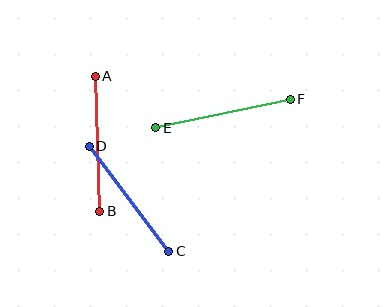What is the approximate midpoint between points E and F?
The midpoint is at approximately (223, 113) pixels.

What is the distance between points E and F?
The distance is approximately 138 pixels.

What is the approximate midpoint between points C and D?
The midpoint is at approximately (129, 199) pixels.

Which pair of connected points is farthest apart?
Points E and F are farthest apart.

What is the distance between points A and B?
The distance is approximately 135 pixels.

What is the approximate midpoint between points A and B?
The midpoint is at approximately (98, 144) pixels.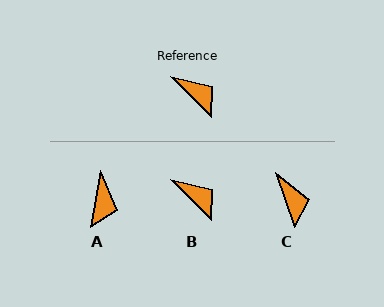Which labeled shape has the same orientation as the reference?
B.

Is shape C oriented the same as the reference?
No, it is off by about 25 degrees.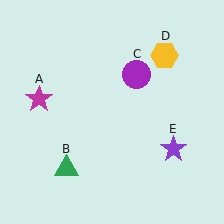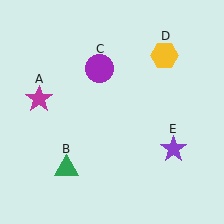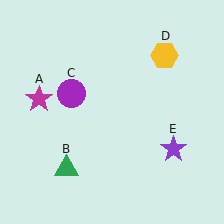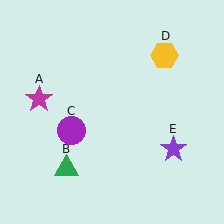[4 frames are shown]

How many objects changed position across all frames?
1 object changed position: purple circle (object C).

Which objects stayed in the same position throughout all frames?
Magenta star (object A) and green triangle (object B) and yellow hexagon (object D) and purple star (object E) remained stationary.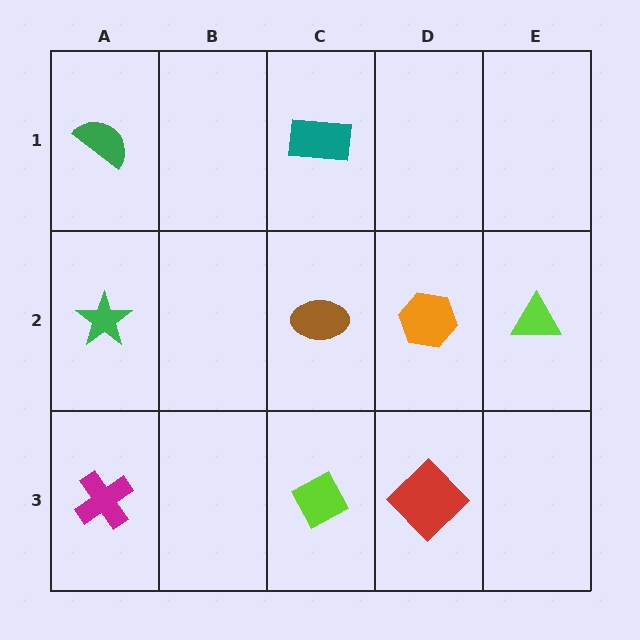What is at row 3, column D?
A red diamond.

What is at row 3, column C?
A lime diamond.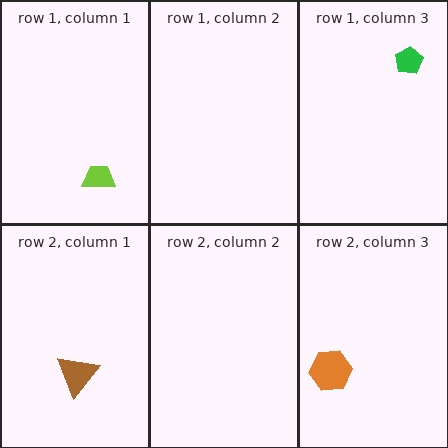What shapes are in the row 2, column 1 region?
The brown triangle.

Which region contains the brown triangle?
The row 2, column 1 region.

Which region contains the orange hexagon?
The row 2, column 3 region.